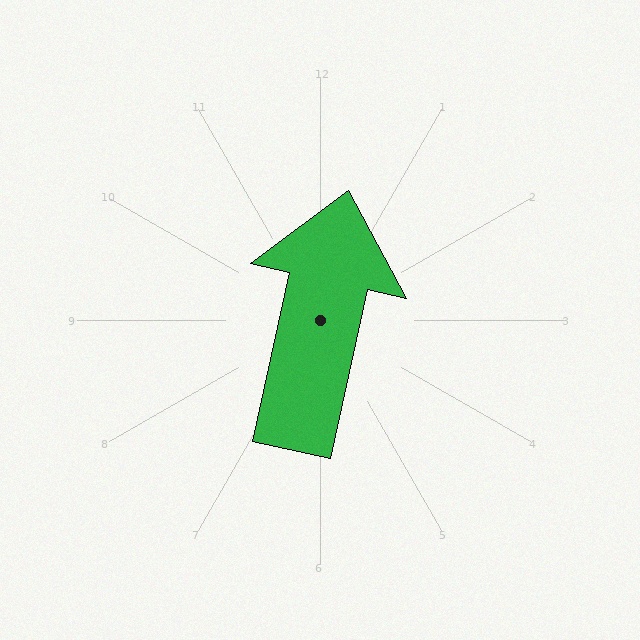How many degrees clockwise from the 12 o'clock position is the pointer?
Approximately 13 degrees.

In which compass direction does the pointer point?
North.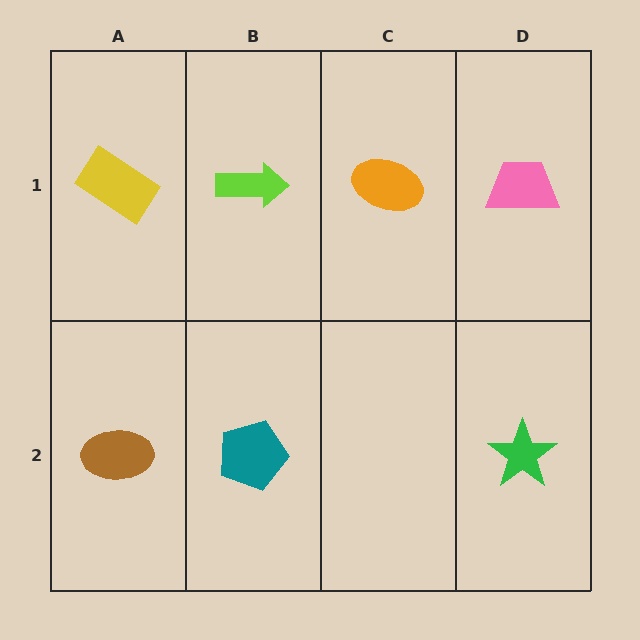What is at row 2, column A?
A brown ellipse.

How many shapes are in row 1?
4 shapes.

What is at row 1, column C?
An orange ellipse.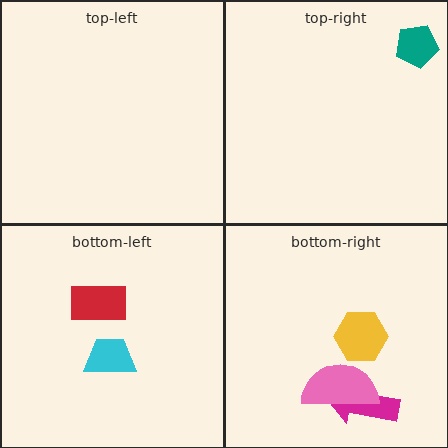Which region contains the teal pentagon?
The top-right region.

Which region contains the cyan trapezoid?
The bottom-left region.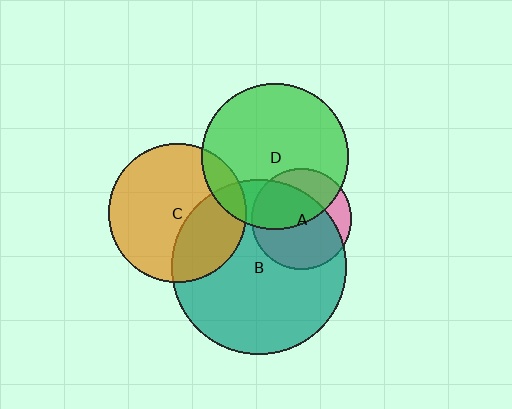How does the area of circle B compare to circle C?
Approximately 1.6 times.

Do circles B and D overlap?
Yes.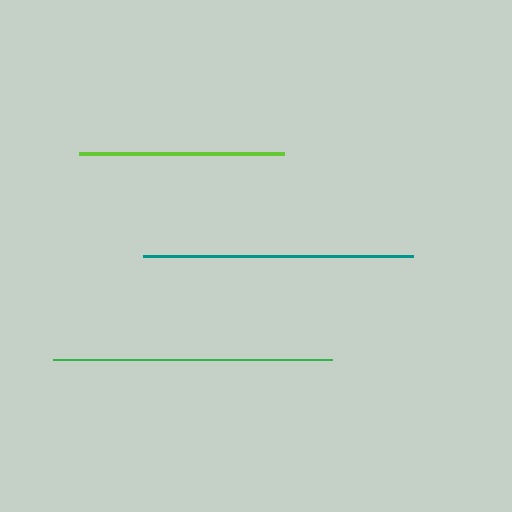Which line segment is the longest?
The green line is the longest at approximately 279 pixels.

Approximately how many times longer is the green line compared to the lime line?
The green line is approximately 1.4 times the length of the lime line.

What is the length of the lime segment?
The lime segment is approximately 205 pixels long.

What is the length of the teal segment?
The teal segment is approximately 269 pixels long.